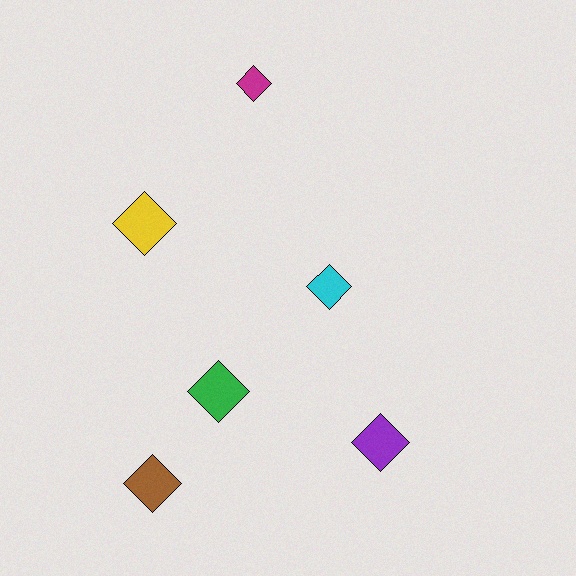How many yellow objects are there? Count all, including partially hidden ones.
There is 1 yellow object.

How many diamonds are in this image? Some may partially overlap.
There are 6 diamonds.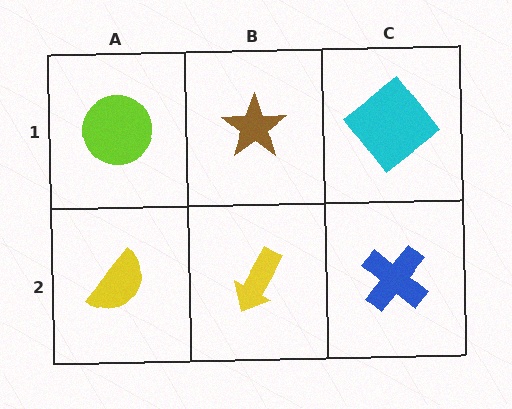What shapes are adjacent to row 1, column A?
A yellow semicircle (row 2, column A), a brown star (row 1, column B).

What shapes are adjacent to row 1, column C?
A blue cross (row 2, column C), a brown star (row 1, column B).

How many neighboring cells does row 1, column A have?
2.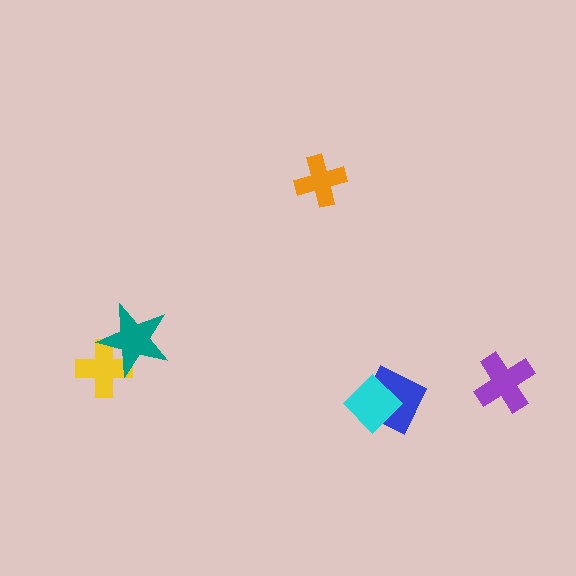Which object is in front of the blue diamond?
The cyan diamond is in front of the blue diamond.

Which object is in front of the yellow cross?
The teal star is in front of the yellow cross.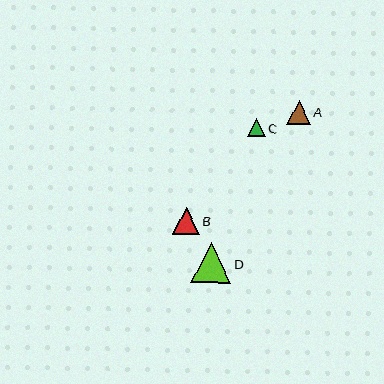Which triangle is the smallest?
Triangle C is the smallest with a size of approximately 18 pixels.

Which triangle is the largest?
Triangle D is the largest with a size of approximately 40 pixels.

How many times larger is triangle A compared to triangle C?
Triangle A is approximately 1.3 times the size of triangle C.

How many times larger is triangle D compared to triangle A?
Triangle D is approximately 1.7 times the size of triangle A.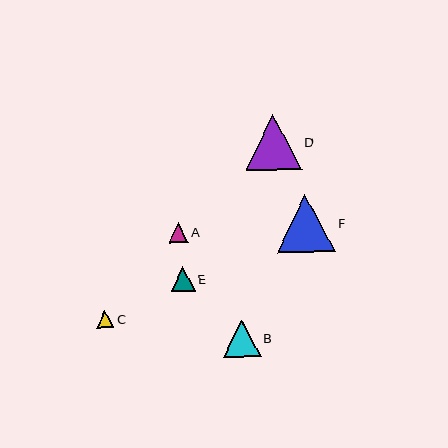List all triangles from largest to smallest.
From largest to smallest: F, D, B, E, A, C.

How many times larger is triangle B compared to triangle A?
Triangle B is approximately 1.9 times the size of triangle A.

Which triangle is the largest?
Triangle F is the largest with a size of approximately 59 pixels.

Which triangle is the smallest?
Triangle C is the smallest with a size of approximately 17 pixels.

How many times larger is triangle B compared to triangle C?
Triangle B is approximately 2.2 times the size of triangle C.